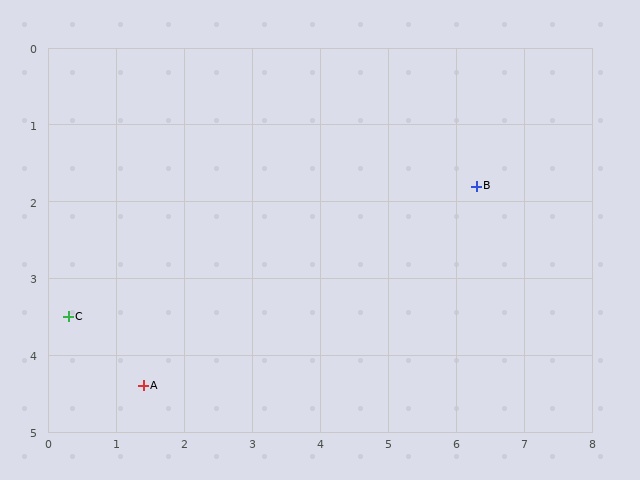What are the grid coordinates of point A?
Point A is at approximately (1.4, 4.4).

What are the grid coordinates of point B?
Point B is at approximately (6.3, 1.8).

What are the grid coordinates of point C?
Point C is at approximately (0.3, 3.5).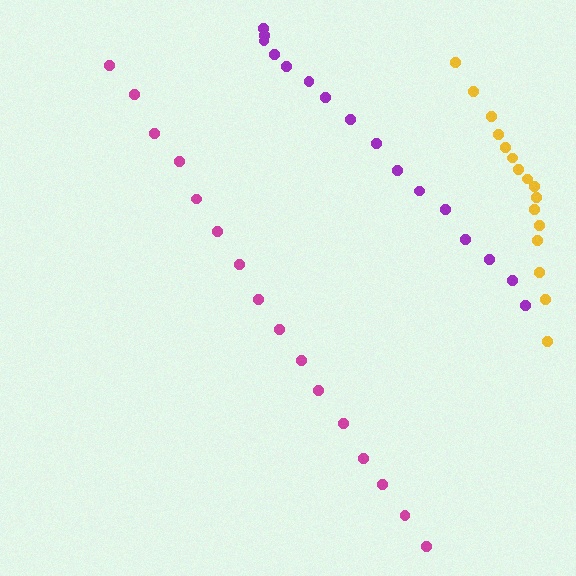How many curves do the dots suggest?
There are 3 distinct paths.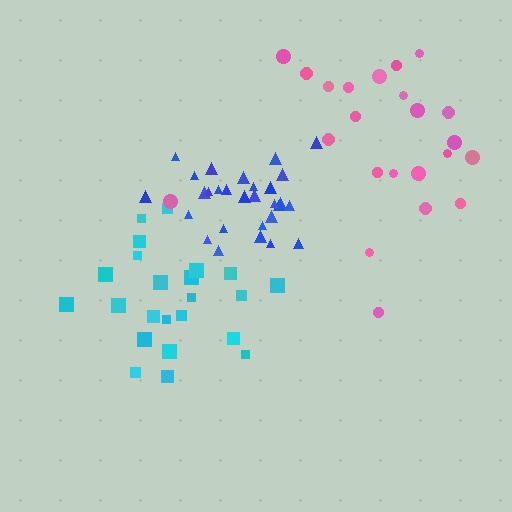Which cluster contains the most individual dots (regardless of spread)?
Blue (29).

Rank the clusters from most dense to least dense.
blue, cyan, pink.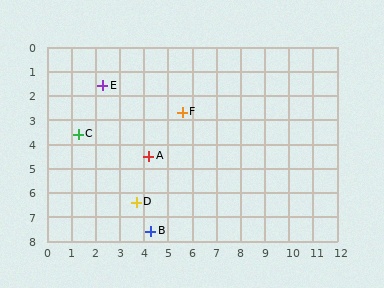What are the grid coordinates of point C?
Point C is at approximately (1.3, 3.6).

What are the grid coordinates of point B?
Point B is at approximately (4.3, 7.6).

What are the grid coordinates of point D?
Point D is at approximately (3.7, 6.4).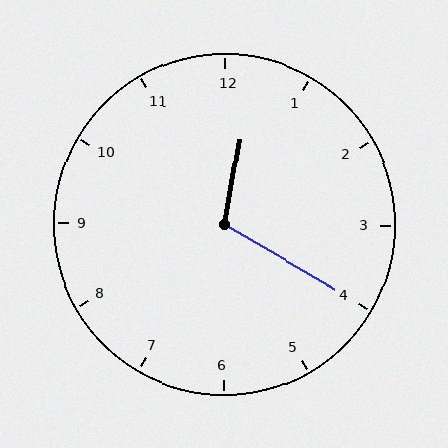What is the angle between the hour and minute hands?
Approximately 110 degrees.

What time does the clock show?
12:20.